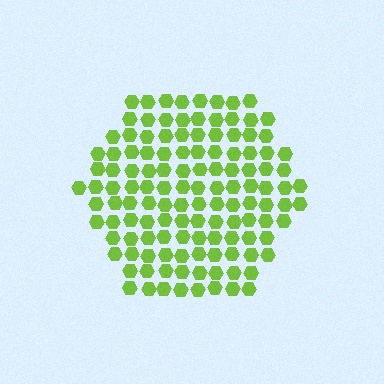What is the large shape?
The large shape is a hexagon.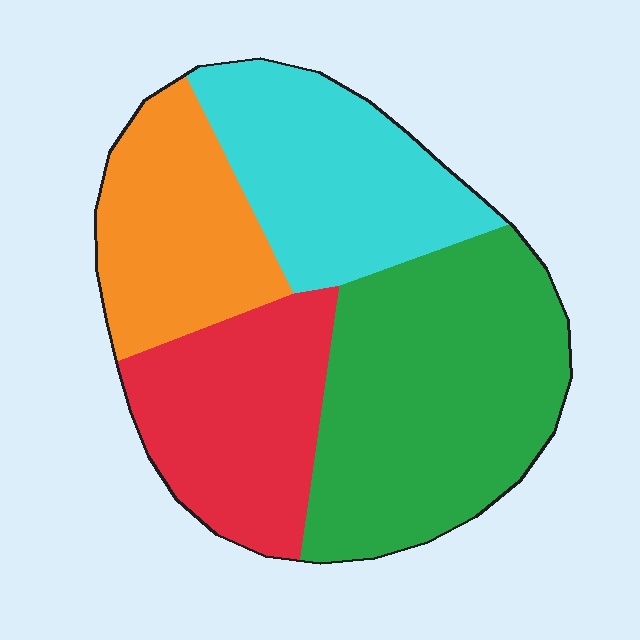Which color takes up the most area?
Green, at roughly 35%.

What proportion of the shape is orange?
Orange covers around 20% of the shape.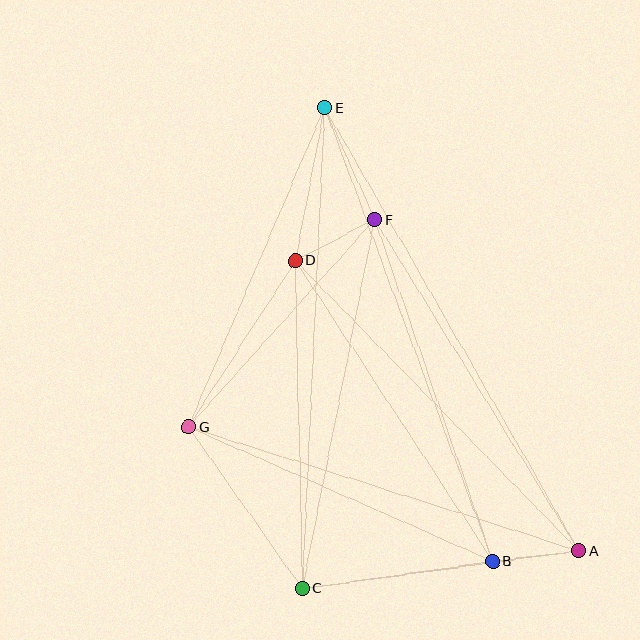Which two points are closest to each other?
Points A and B are closest to each other.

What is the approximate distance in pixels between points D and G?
The distance between D and G is approximately 198 pixels.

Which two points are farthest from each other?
Points A and E are farthest from each other.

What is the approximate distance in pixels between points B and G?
The distance between B and G is approximately 332 pixels.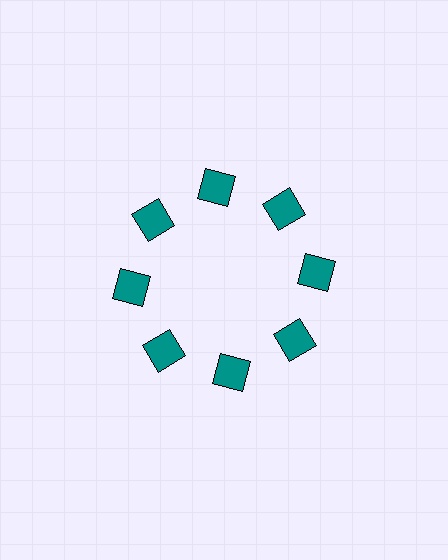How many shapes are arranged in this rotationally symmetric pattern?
There are 8 shapes, arranged in 8 groups of 1.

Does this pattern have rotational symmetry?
Yes, this pattern has 8-fold rotational symmetry. It looks the same after rotating 45 degrees around the center.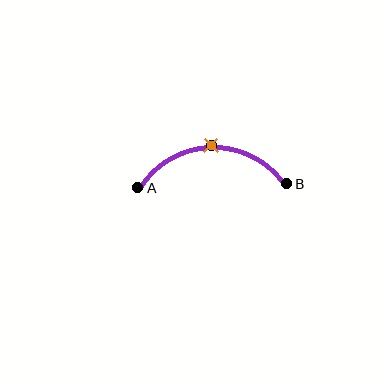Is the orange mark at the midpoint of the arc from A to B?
Yes. The orange mark lies on the arc at equal arc-length from both A and B — it is the arc midpoint.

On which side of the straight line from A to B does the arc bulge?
The arc bulges above the straight line connecting A and B.